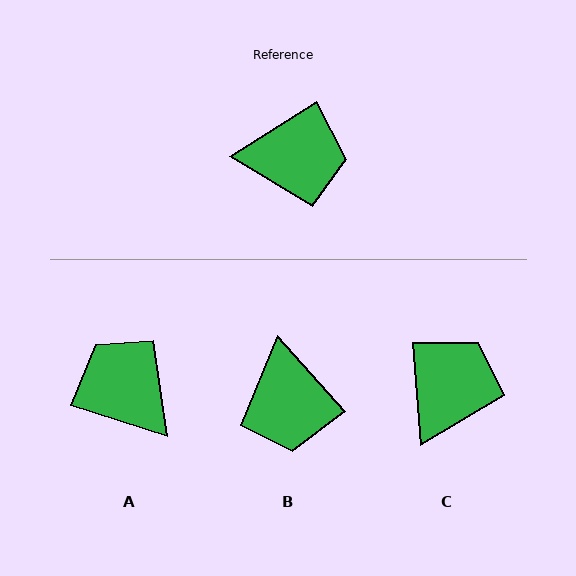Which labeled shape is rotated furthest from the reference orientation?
A, about 130 degrees away.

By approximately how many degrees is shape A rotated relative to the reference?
Approximately 130 degrees counter-clockwise.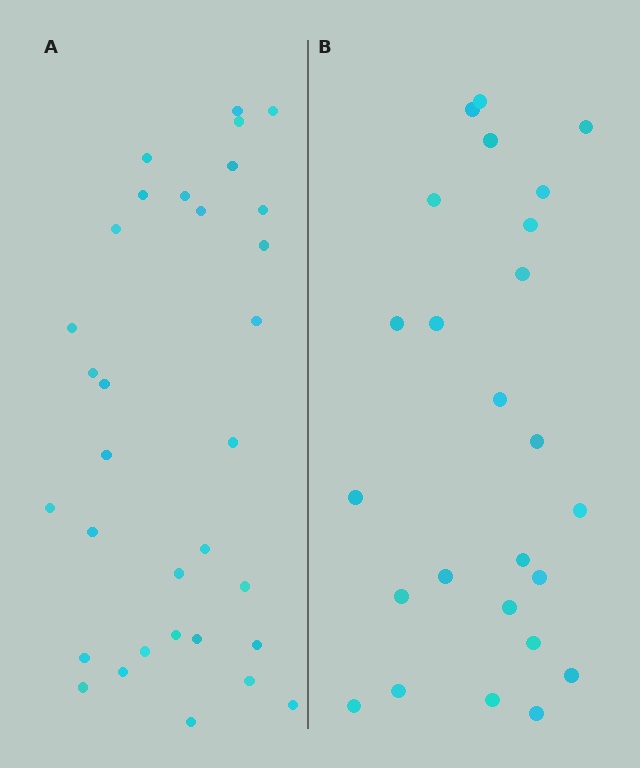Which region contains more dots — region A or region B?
Region A (the left region) has more dots.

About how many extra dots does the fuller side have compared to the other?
Region A has roughly 8 or so more dots than region B.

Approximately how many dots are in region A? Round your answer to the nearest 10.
About 30 dots. (The exact count is 32, which rounds to 30.)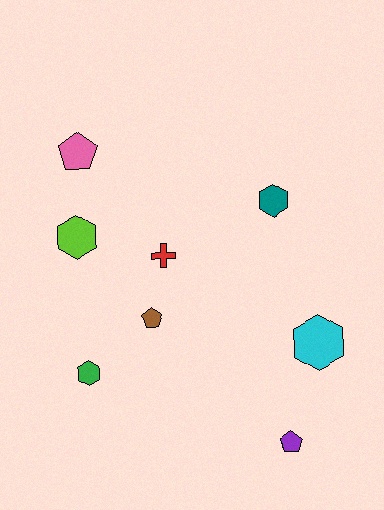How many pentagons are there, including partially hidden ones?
There are 3 pentagons.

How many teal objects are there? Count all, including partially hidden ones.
There is 1 teal object.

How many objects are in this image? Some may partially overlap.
There are 8 objects.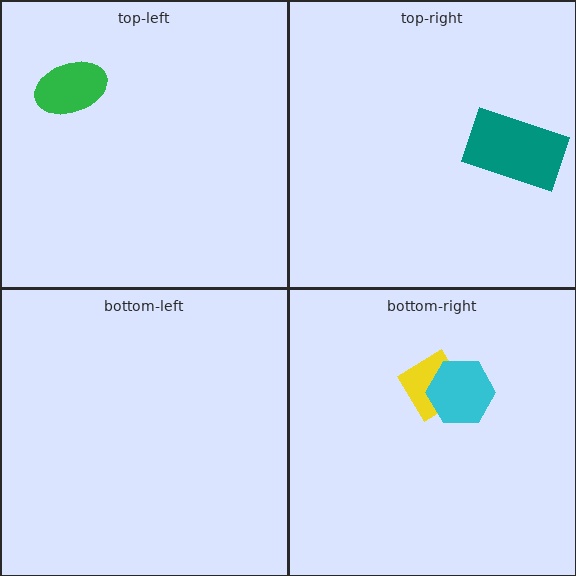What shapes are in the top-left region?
The green ellipse.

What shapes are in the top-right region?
The teal rectangle.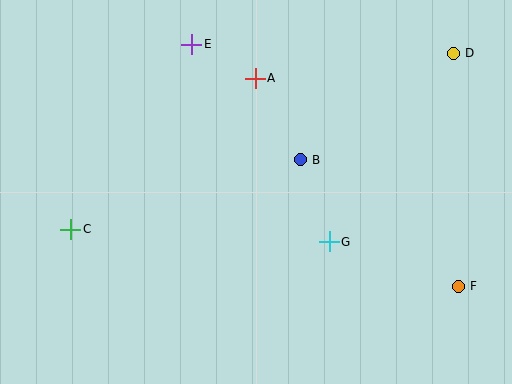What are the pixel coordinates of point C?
Point C is at (71, 229).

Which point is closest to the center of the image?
Point B at (300, 160) is closest to the center.